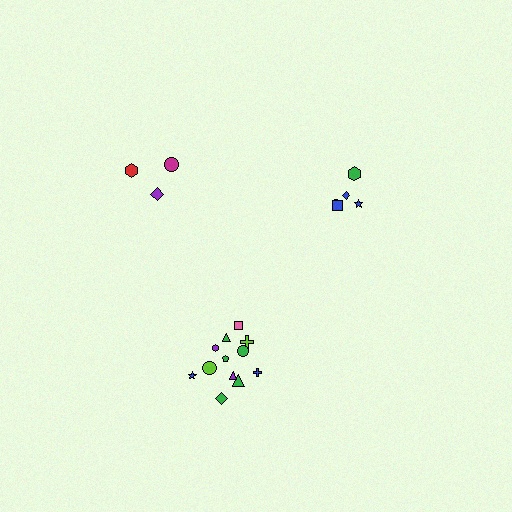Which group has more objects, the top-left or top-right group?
The top-right group.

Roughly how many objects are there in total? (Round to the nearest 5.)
Roughly 20 objects in total.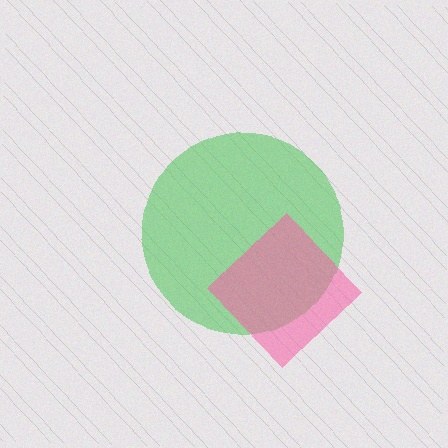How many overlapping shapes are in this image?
There are 2 overlapping shapes in the image.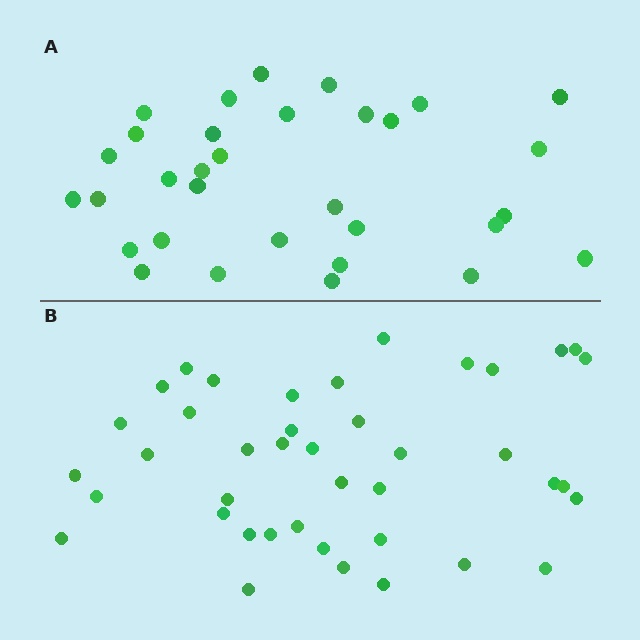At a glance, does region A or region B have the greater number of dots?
Region B (the bottom region) has more dots.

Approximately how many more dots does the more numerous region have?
Region B has roughly 8 or so more dots than region A.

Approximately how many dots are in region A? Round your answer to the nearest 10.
About 30 dots. (The exact count is 32, which rounds to 30.)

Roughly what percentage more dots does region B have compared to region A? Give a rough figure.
About 30% more.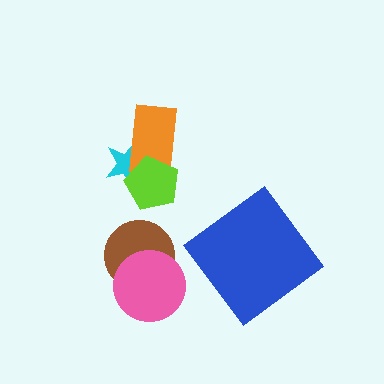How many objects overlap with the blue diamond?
0 objects overlap with the blue diamond.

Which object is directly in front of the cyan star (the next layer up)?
The orange rectangle is directly in front of the cyan star.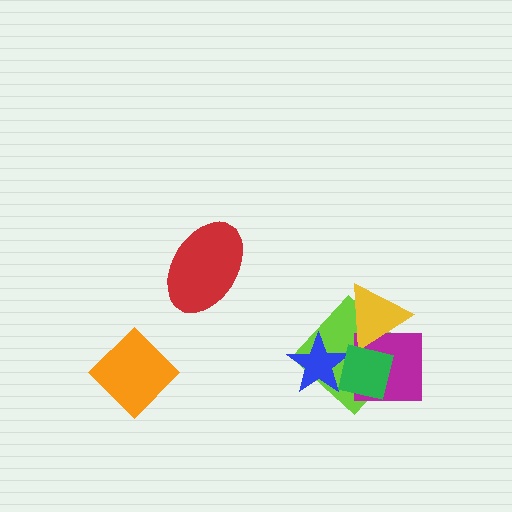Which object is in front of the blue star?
The green square is in front of the blue star.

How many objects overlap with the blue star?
2 objects overlap with the blue star.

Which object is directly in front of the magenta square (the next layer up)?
The yellow triangle is directly in front of the magenta square.